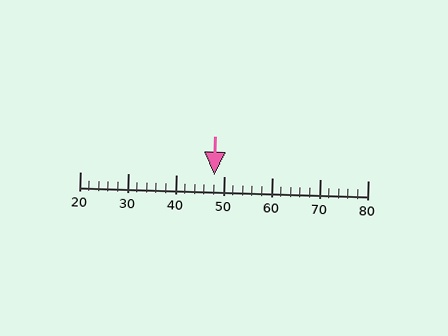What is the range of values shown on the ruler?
The ruler shows values from 20 to 80.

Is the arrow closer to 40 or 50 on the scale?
The arrow is closer to 50.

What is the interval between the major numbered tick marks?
The major tick marks are spaced 10 units apart.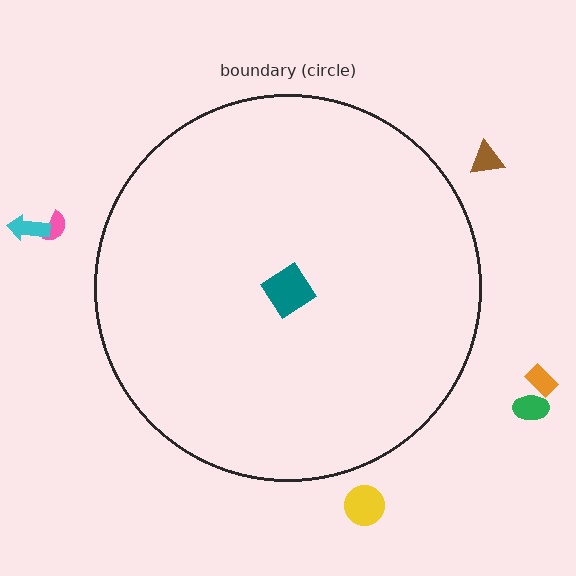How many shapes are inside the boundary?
1 inside, 6 outside.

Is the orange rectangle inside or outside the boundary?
Outside.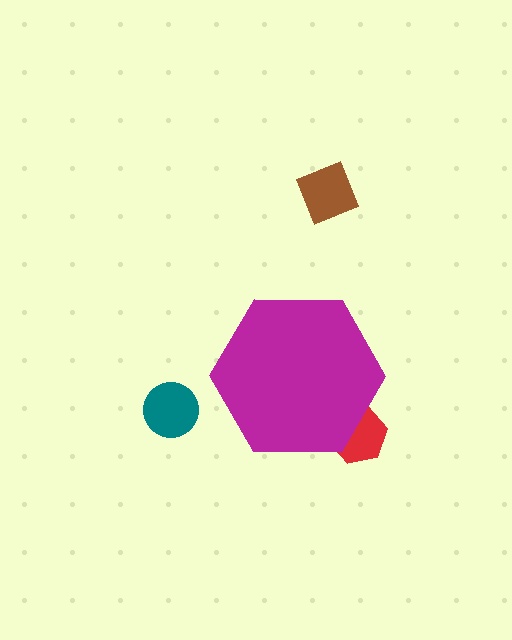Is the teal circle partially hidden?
No, the teal circle is fully visible.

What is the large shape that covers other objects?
A magenta hexagon.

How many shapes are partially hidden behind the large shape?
1 shape is partially hidden.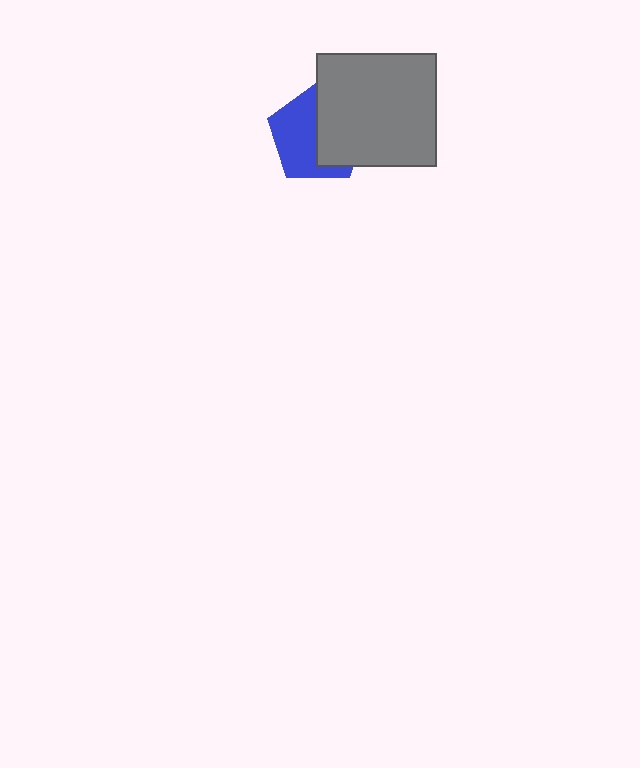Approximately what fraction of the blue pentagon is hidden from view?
Roughly 48% of the blue pentagon is hidden behind the gray rectangle.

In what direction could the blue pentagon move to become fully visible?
The blue pentagon could move left. That would shift it out from behind the gray rectangle entirely.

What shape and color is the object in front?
The object in front is a gray rectangle.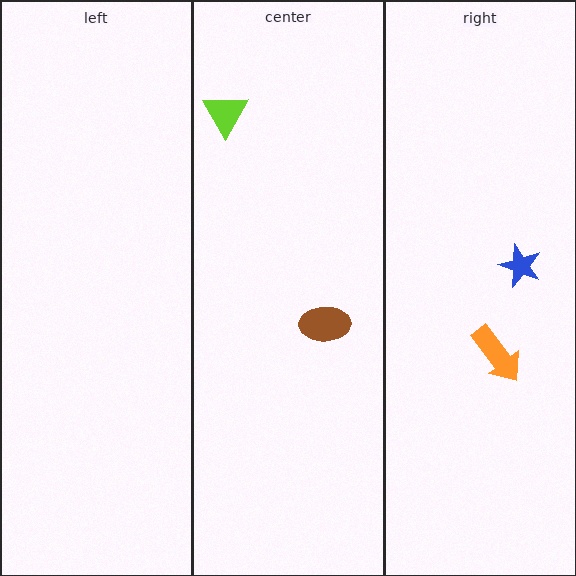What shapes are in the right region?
The orange arrow, the blue star.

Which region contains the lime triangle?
The center region.